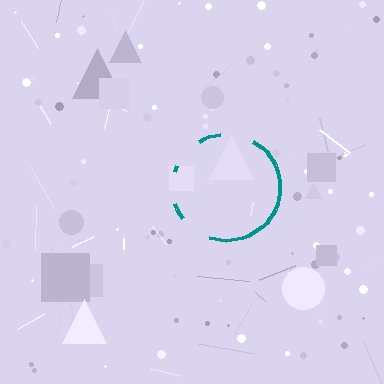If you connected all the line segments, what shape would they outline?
They would outline a circle.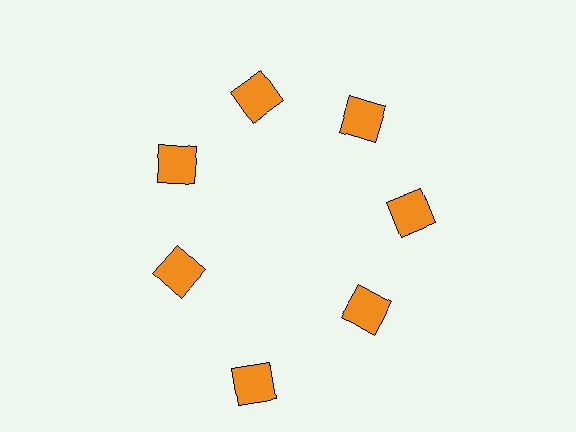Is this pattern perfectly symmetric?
No. The 7 orange squares are arranged in a ring, but one element near the 6 o'clock position is pushed outward from the center, breaking the 7-fold rotational symmetry.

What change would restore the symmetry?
The symmetry would be restored by moving it inward, back onto the ring so that all 7 squares sit at equal angles and equal distance from the center.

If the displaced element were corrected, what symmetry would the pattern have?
It would have 7-fold rotational symmetry — the pattern would map onto itself every 51 degrees.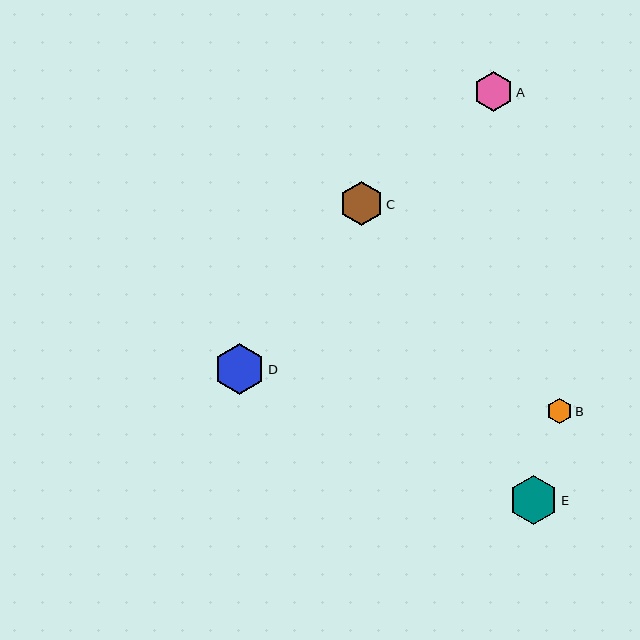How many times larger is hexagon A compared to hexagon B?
Hexagon A is approximately 1.6 times the size of hexagon B.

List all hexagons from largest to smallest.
From largest to smallest: D, E, C, A, B.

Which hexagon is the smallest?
Hexagon B is the smallest with a size of approximately 25 pixels.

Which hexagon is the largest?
Hexagon D is the largest with a size of approximately 51 pixels.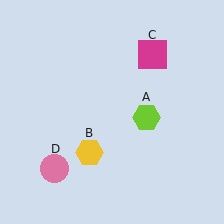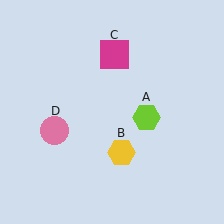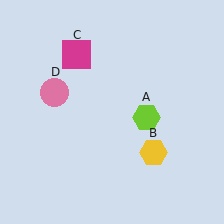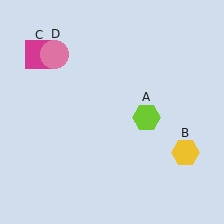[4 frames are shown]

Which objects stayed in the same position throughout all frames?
Lime hexagon (object A) remained stationary.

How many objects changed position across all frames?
3 objects changed position: yellow hexagon (object B), magenta square (object C), pink circle (object D).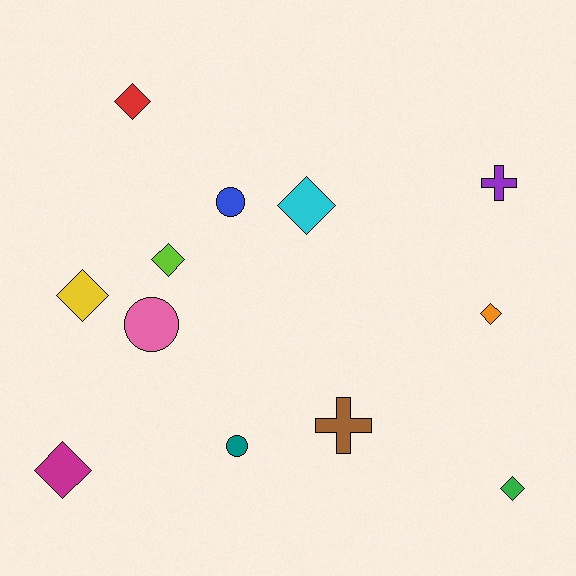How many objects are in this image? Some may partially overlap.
There are 12 objects.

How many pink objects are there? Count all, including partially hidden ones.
There is 1 pink object.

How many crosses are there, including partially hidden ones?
There are 2 crosses.